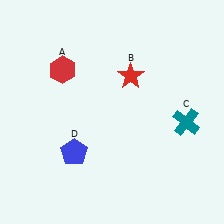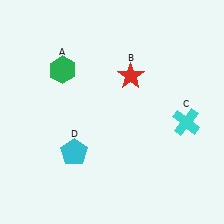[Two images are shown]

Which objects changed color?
A changed from red to green. C changed from teal to cyan. D changed from blue to cyan.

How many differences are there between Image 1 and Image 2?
There are 3 differences between the two images.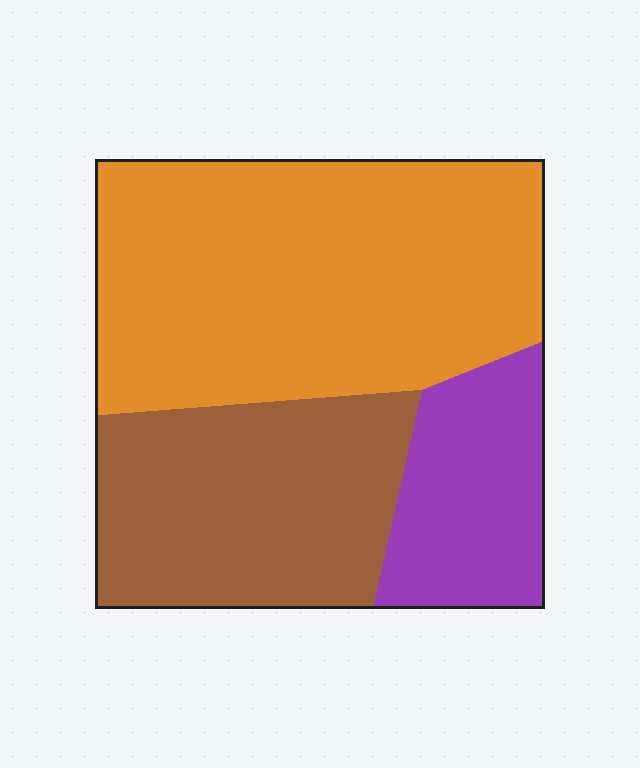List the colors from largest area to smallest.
From largest to smallest: orange, brown, purple.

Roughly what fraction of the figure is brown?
Brown covers about 30% of the figure.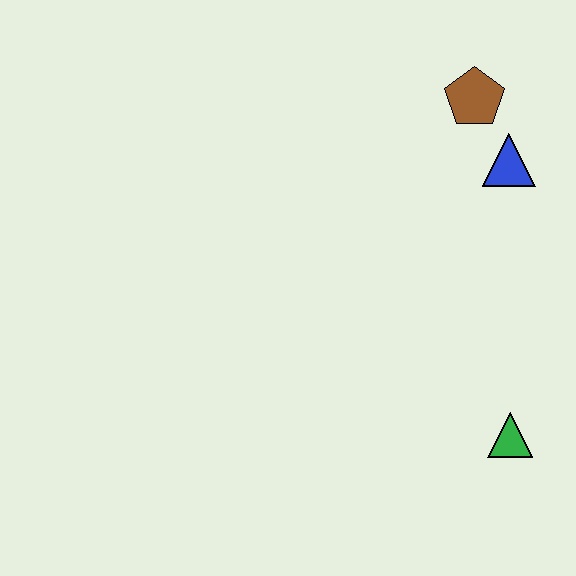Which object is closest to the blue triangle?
The brown pentagon is closest to the blue triangle.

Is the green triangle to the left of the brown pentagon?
No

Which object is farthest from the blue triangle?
The green triangle is farthest from the blue triangle.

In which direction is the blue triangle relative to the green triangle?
The blue triangle is above the green triangle.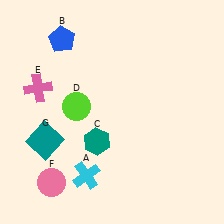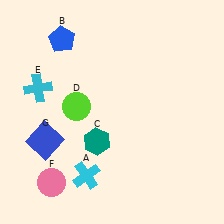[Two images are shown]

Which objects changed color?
E changed from pink to cyan. G changed from teal to blue.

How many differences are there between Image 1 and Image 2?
There are 2 differences between the two images.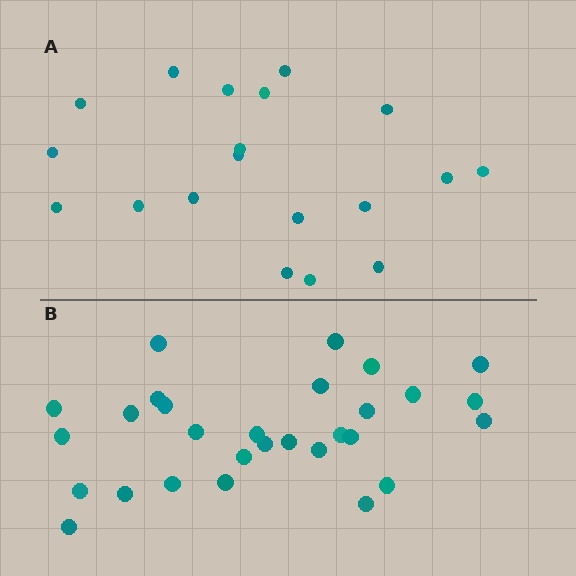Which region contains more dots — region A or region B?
Region B (the bottom region) has more dots.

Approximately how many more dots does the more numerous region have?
Region B has roughly 10 or so more dots than region A.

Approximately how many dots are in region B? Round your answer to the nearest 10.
About 30 dots. (The exact count is 29, which rounds to 30.)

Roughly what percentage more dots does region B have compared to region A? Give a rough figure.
About 55% more.